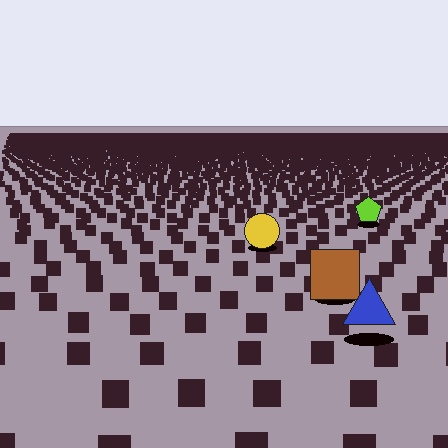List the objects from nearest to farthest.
From nearest to farthest: the blue triangle, the brown square, the yellow circle, the lime pentagon.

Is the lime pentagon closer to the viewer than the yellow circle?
No. The yellow circle is closer — you can tell from the texture gradient: the ground texture is coarser near it.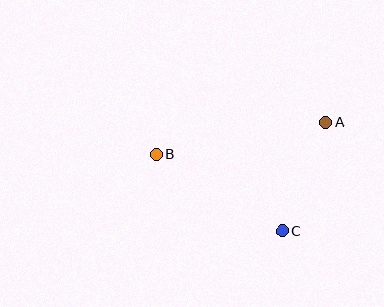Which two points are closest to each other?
Points A and C are closest to each other.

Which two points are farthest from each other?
Points A and B are farthest from each other.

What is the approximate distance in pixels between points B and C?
The distance between B and C is approximately 148 pixels.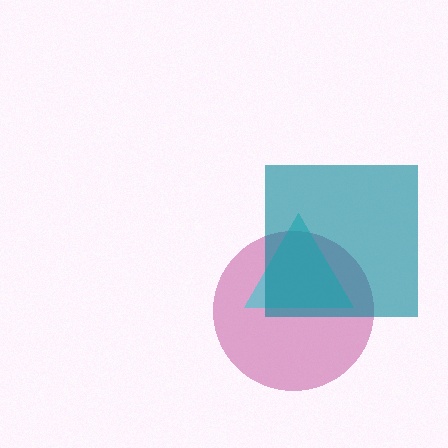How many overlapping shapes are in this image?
There are 3 overlapping shapes in the image.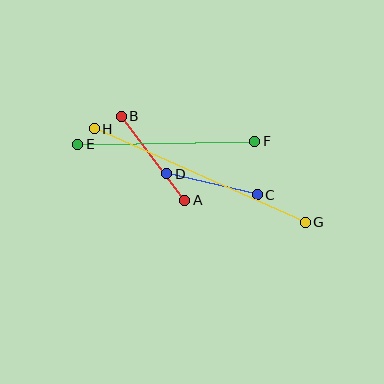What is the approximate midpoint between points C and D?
The midpoint is at approximately (212, 184) pixels.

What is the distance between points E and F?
The distance is approximately 177 pixels.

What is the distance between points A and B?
The distance is approximately 105 pixels.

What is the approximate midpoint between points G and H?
The midpoint is at approximately (200, 175) pixels.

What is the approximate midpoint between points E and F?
The midpoint is at approximately (166, 143) pixels.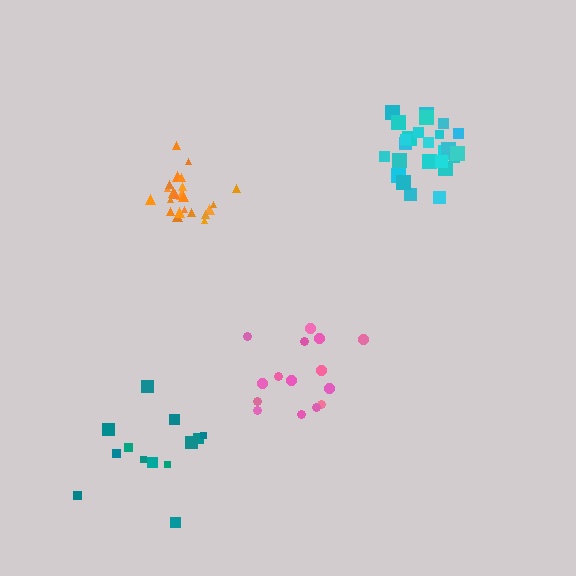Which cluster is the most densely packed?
Cyan.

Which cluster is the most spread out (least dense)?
Teal.